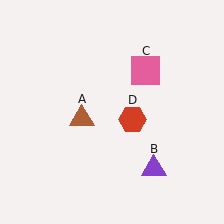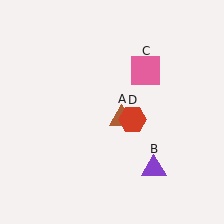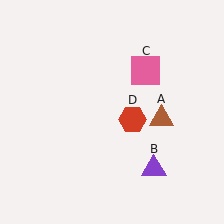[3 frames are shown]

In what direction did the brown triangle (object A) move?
The brown triangle (object A) moved right.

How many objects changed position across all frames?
1 object changed position: brown triangle (object A).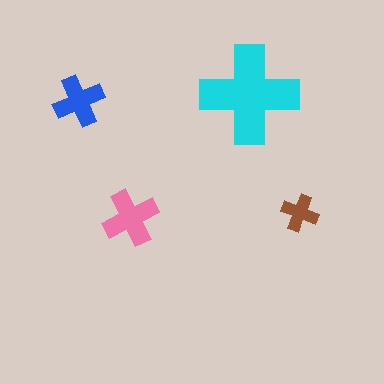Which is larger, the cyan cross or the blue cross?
The cyan one.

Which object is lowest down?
The pink cross is bottommost.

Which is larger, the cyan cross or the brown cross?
The cyan one.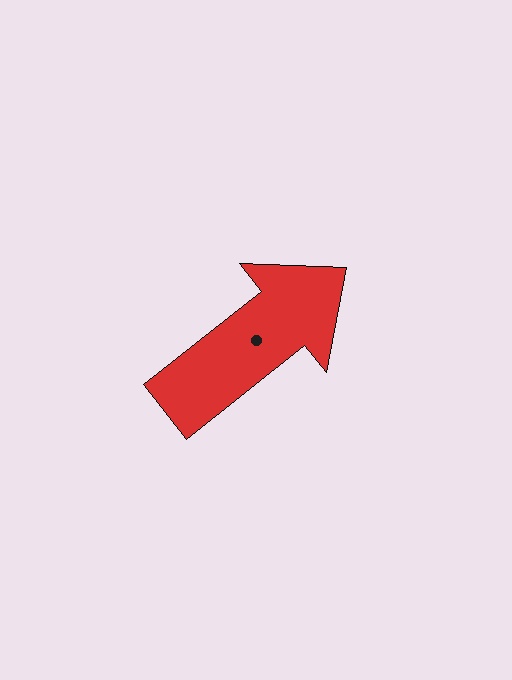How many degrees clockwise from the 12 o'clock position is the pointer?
Approximately 52 degrees.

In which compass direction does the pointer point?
Northeast.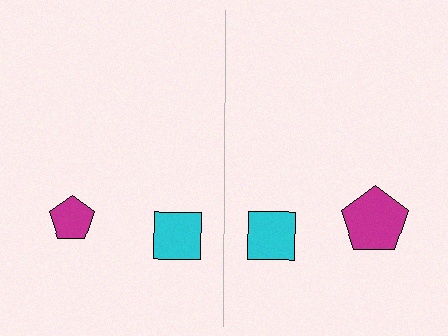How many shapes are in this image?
There are 4 shapes in this image.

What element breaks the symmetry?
The magenta pentagon on the right side has a different size than its mirror counterpart.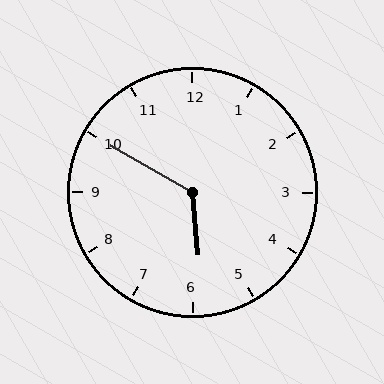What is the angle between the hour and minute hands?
Approximately 125 degrees.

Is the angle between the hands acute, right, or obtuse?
It is obtuse.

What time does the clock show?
5:50.